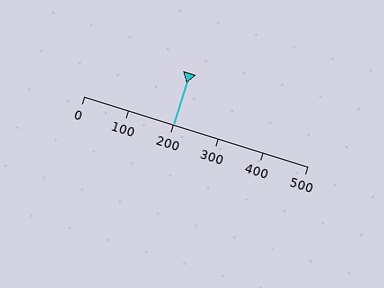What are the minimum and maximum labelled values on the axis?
The axis runs from 0 to 500.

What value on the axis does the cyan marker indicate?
The marker indicates approximately 200.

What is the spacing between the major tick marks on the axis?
The major ticks are spaced 100 apart.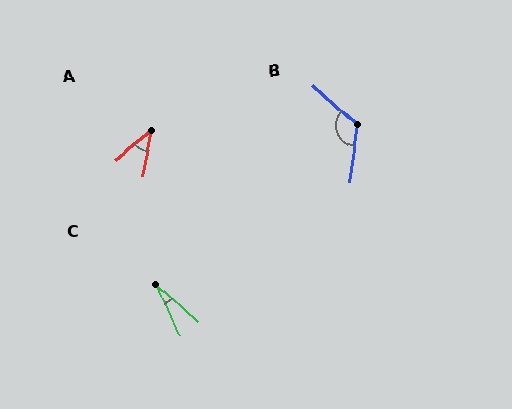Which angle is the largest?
B, at approximately 125 degrees.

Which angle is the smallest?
C, at approximately 25 degrees.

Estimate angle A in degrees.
Approximately 40 degrees.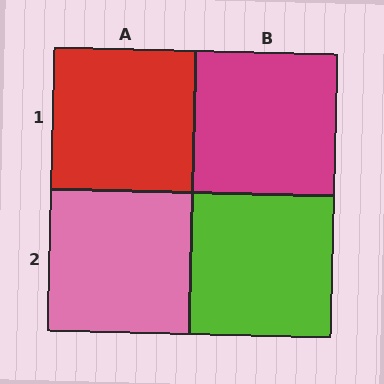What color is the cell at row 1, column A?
Red.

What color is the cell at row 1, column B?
Magenta.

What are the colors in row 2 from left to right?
Pink, lime.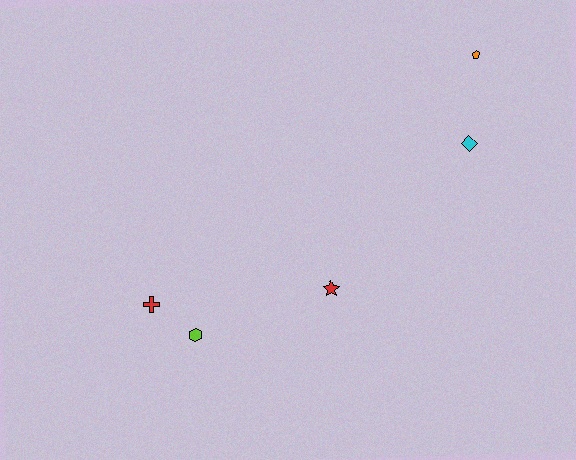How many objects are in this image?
There are 5 objects.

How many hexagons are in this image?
There is 1 hexagon.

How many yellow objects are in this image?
There are no yellow objects.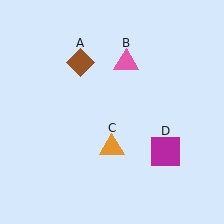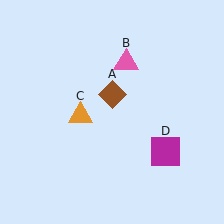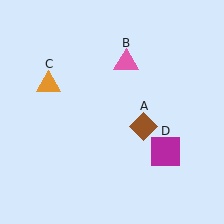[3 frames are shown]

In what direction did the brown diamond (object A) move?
The brown diamond (object A) moved down and to the right.